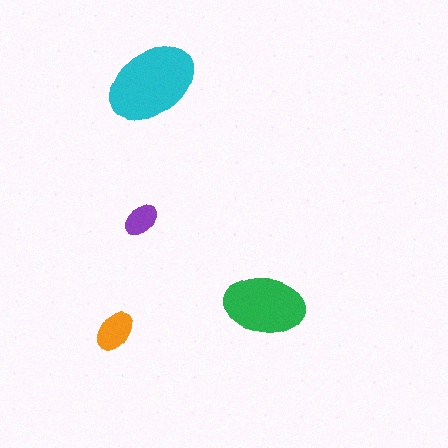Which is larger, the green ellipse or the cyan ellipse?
The cyan one.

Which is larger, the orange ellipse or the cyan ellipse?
The cyan one.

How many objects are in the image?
There are 4 objects in the image.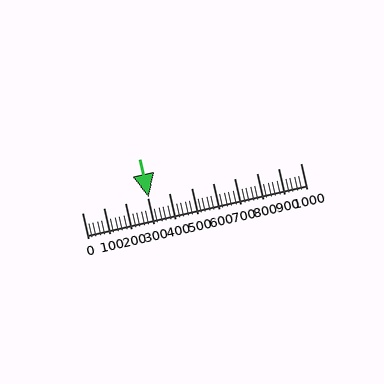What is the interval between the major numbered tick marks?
The major tick marks are spaced 100 units apart.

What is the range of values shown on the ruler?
The ruler shows values from 0 to 1000.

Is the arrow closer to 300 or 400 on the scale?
The arrow is closer to 300.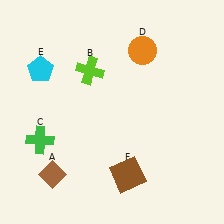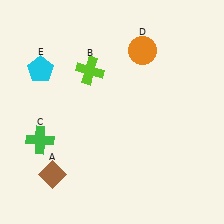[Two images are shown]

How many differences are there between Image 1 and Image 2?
There is 1 difference between the two images.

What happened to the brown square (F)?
The brown square (F) was removed in Image 2. It was in the bottom-right area of Image 1.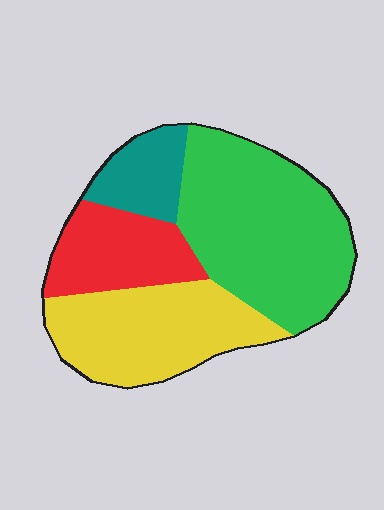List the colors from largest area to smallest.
From largest to smallest: green, yellow, red, teal.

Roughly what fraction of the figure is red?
Red covers roughly 20% of the figure.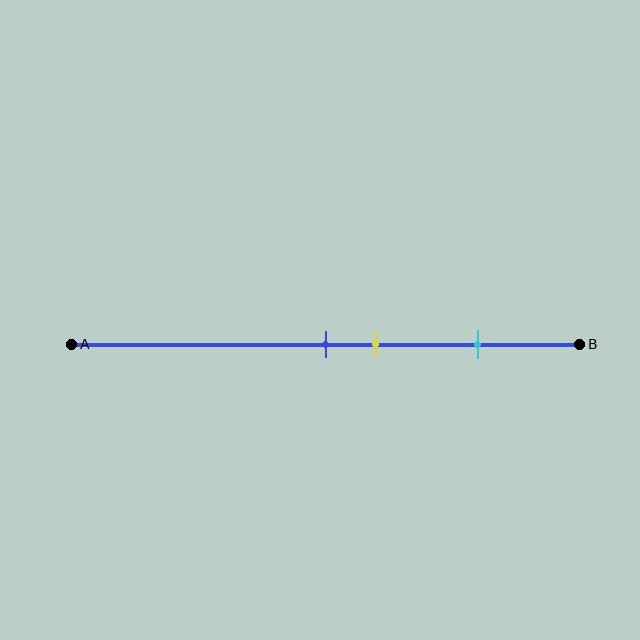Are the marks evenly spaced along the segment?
No, the marks are not evenly spaced.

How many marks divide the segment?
There are 3 marks dividing the segment.